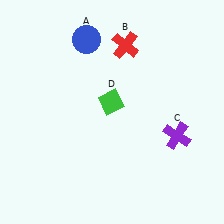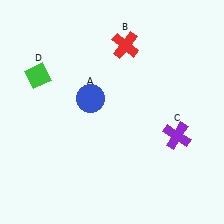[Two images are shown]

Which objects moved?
The objects that moved are: the blue circle (A), the green diamond (D).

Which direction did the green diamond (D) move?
The green diamond (D) moved left.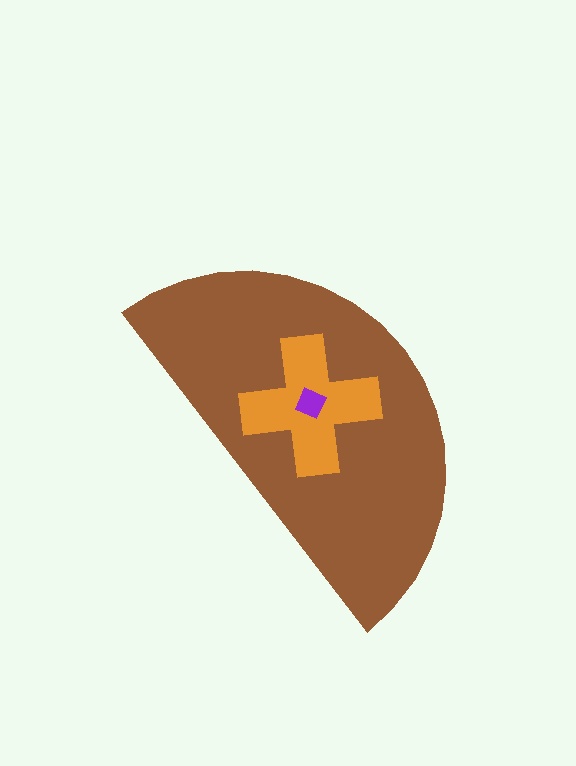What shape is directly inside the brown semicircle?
The orange cross.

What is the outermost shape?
The brown semicircle.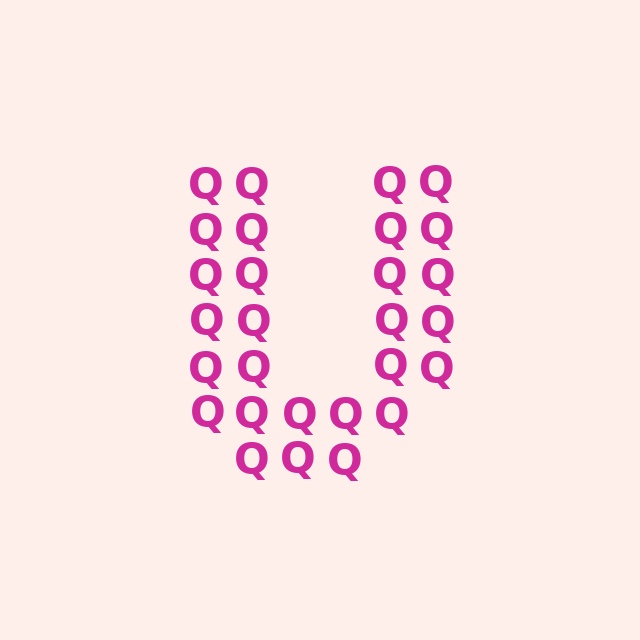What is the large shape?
The large shape is the letter U.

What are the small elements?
The small elements are letter Q's.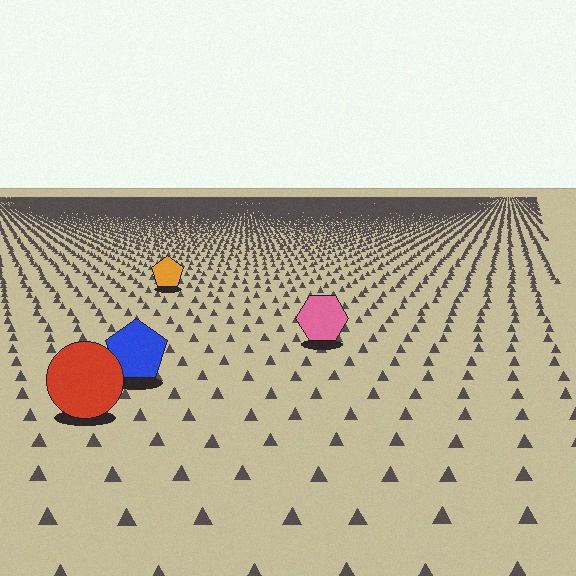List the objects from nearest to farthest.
From nearest to farthest: the red circle, the blue pentagon, the pink hexagon, the orange pentagon.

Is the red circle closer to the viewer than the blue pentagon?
Yes. The red circle is closer — you can tell from the texture gradient: the ground texture is coarser near it.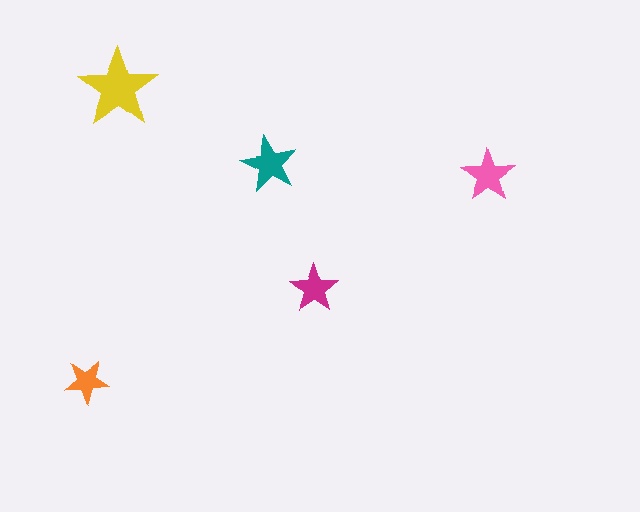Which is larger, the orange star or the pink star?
The pink one.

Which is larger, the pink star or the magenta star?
The pink one.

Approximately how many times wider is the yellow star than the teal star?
About 1.5 times wider.